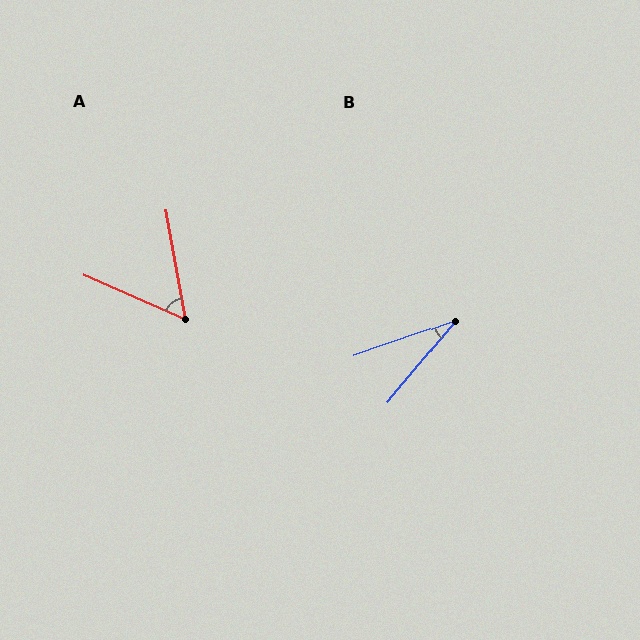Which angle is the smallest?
B, at approximately 31 degrees.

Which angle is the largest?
A, at approximately 56 degrees.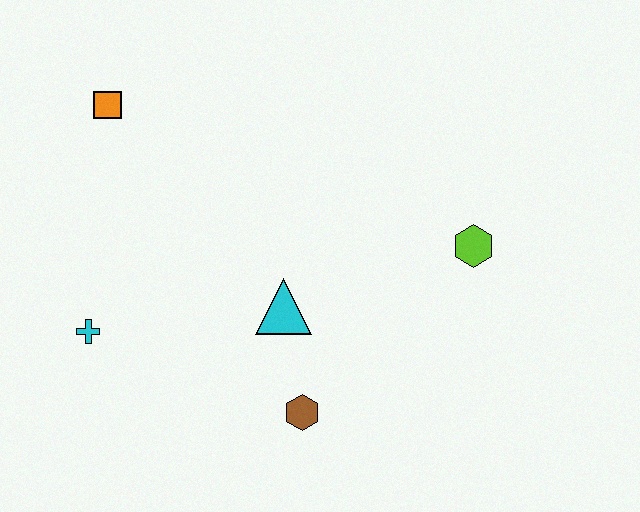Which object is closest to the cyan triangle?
The brown hexagon is closest to the cyan triangle.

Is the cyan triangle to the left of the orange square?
No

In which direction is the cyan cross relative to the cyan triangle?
The cyan cross is to the left of the cyan triangle.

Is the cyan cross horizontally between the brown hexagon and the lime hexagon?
No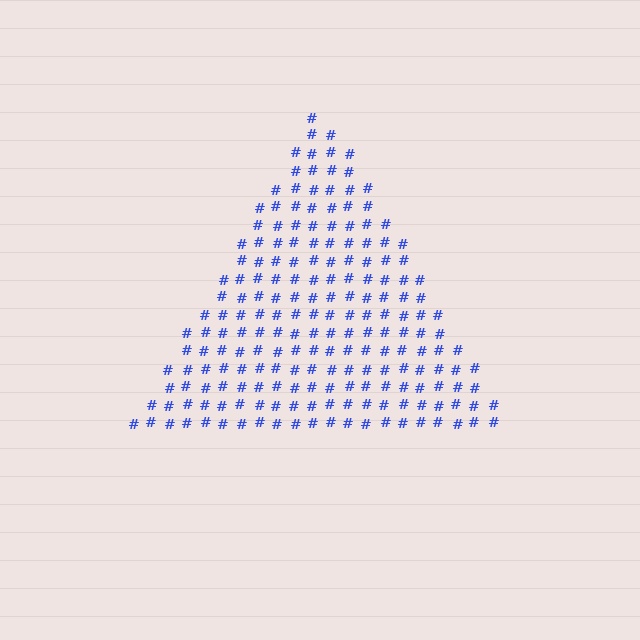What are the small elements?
The small elements are hash symbols.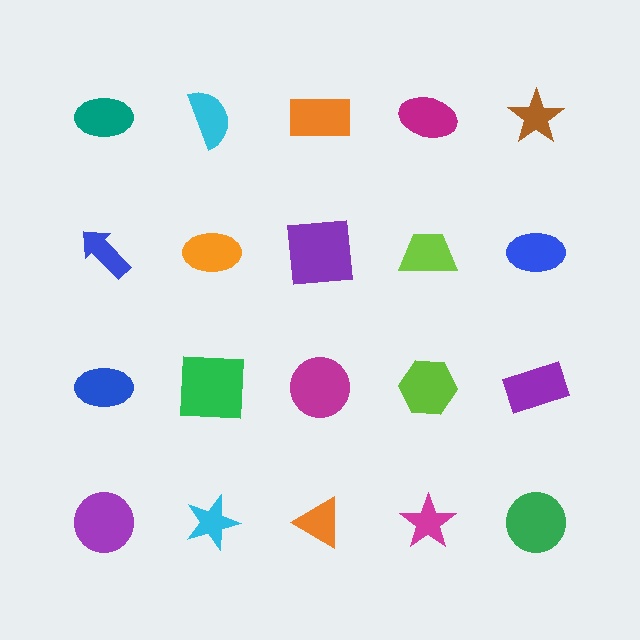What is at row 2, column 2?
An orange ellipse.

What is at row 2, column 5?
A blue ellipse.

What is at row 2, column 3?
A purple square.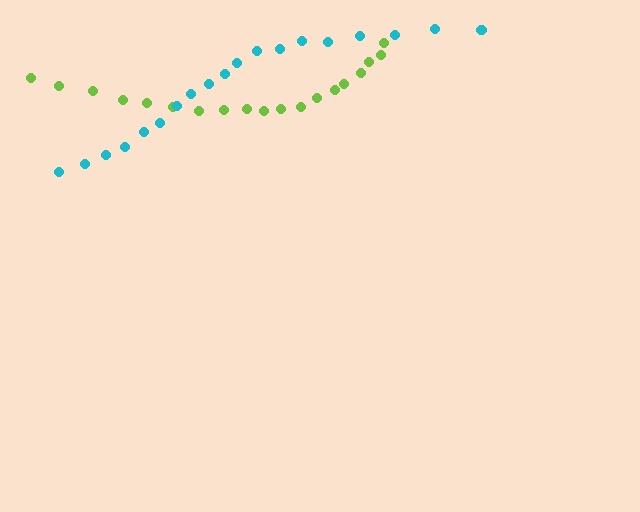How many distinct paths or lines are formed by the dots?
There are 2 distinct paths.